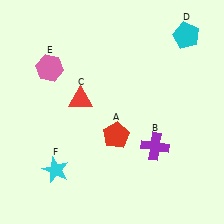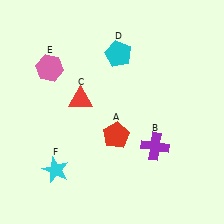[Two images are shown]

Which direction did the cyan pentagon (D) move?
The cyan pentagon (D) moved left.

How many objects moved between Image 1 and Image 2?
1 object moved between the two images.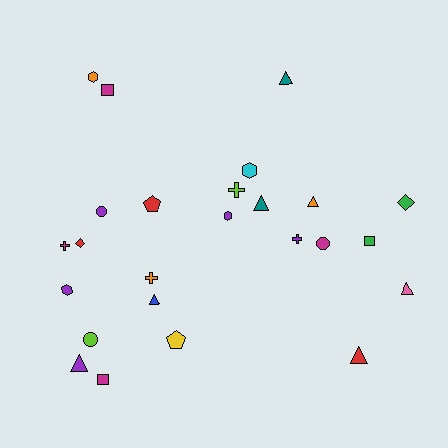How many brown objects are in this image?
There are no brown objects.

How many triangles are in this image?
There are 7 triangles.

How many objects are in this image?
There are 25 objects.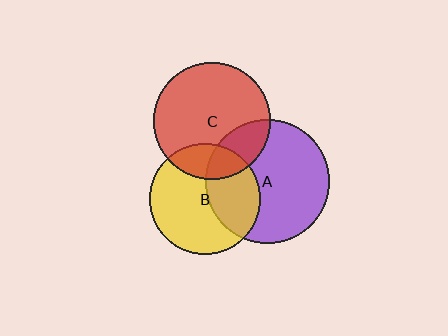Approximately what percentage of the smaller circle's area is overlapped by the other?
Approximately 20%.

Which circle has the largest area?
Circle A (purple).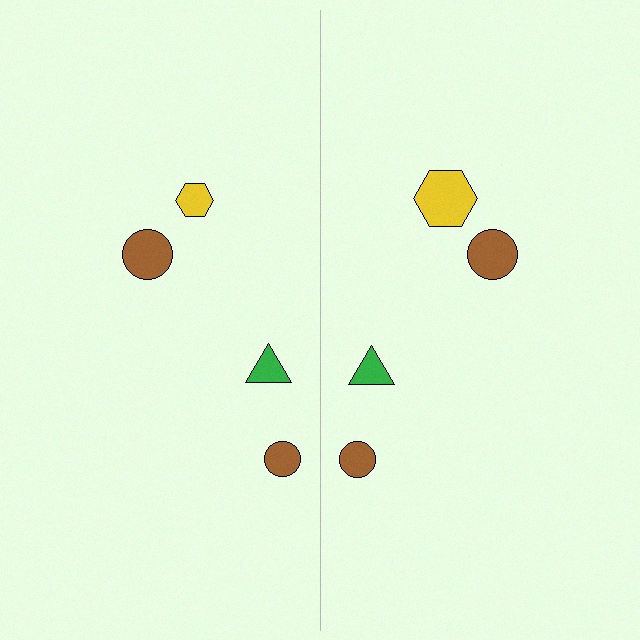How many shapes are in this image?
There are 8 shapes in this image.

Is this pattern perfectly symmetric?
No, the pattern is not perfectly symmetric. The yellow hexagon on the right side has a different size than its mirror counterpart.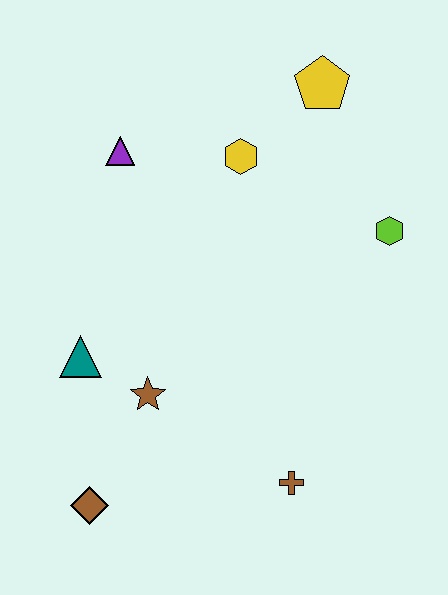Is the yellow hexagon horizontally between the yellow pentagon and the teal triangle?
Yes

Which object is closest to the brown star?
The teal triangle is closest to the brown star.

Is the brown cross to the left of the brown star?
No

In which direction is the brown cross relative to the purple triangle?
The brown cross is below the purple triangle.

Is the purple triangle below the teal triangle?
No